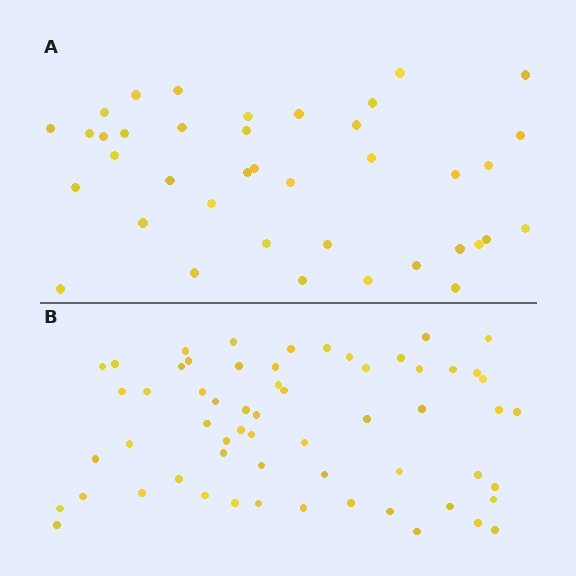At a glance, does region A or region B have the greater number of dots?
Region B (the bottom region) has more dots.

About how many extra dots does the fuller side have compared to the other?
Region B has approximately 20 more dots than region A.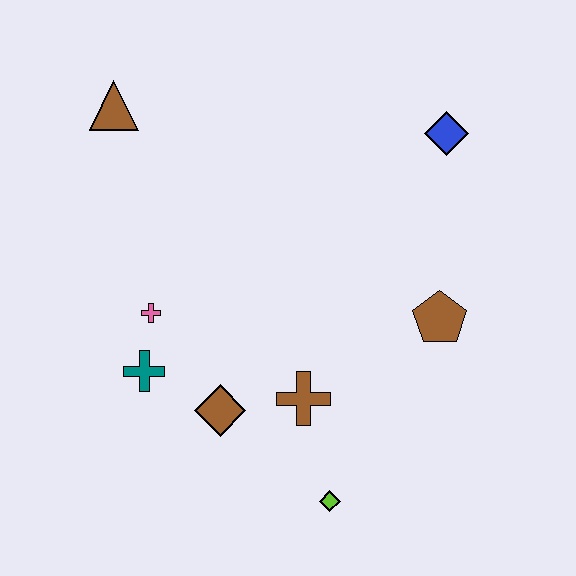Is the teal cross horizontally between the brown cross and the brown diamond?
No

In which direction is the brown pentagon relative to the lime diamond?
The brown pentagon is above the lime diamond.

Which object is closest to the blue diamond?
The brown pentagon is closest to the blue diamond.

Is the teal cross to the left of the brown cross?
Yes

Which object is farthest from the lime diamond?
The brown triangle is farthest from the lime diamond.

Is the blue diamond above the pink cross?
Yes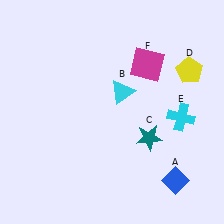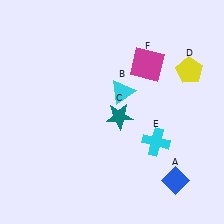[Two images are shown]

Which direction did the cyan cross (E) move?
The cyan cross (E) moved left.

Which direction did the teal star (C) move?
The teal star (C) moved left.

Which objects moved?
The objects that moved are: the teal star (C), the cyan cross (E).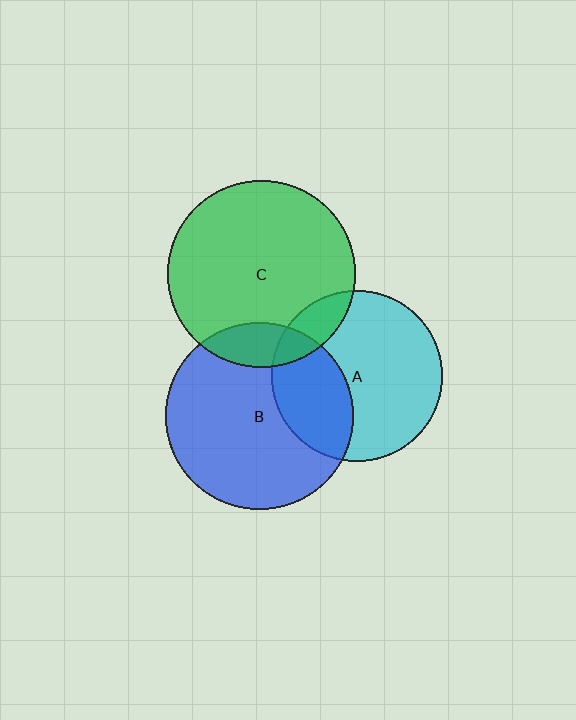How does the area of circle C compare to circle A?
Approximately 1.2 times.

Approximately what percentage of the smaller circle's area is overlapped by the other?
Approximately 30%.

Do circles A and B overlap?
Yes.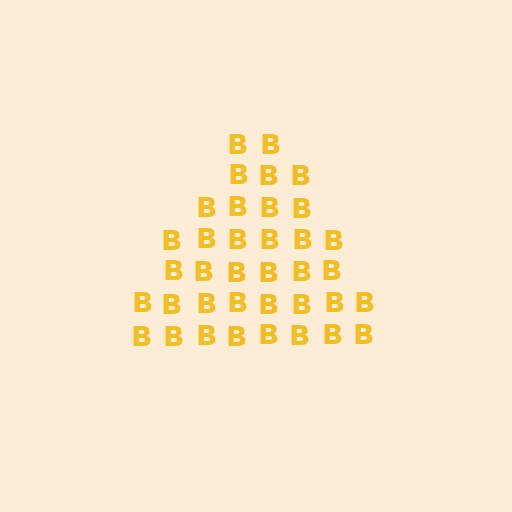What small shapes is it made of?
It is made of small letter B's.